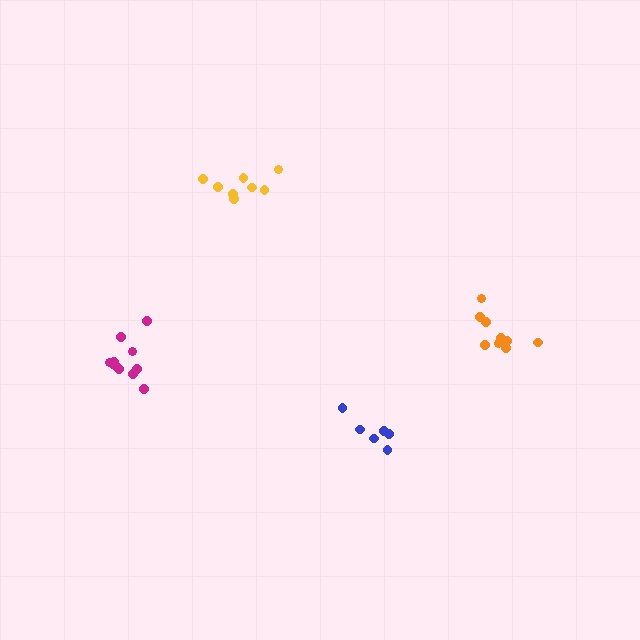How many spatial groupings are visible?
There are 4 spatial groupings.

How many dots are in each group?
Group 1: 8 dots, Group 2: 9 dots, Group 3: 6 dots, Group 4: 11 dots (34 total).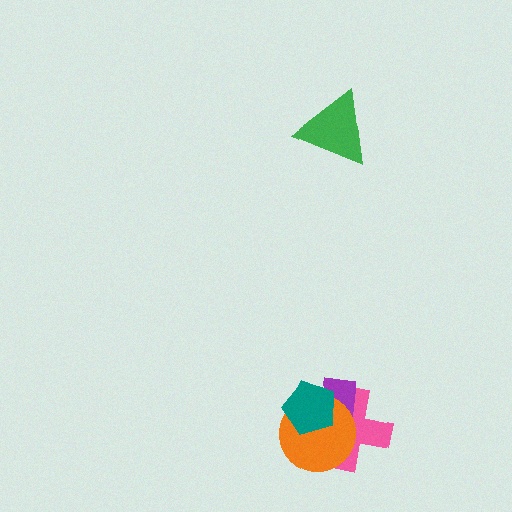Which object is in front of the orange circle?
The teal pentagon is in front of the orange circle.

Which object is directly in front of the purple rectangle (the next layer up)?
The orange circle is directly in front of the purple rectangle.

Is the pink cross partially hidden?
Yes, it is partially covered by another shape.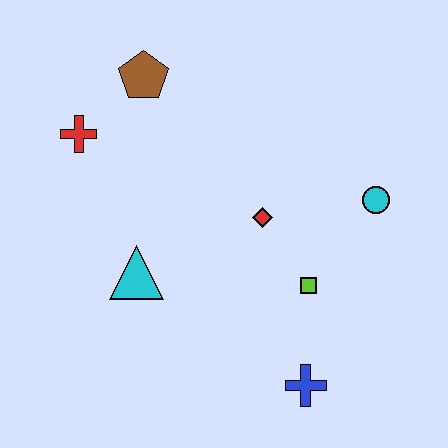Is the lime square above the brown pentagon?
No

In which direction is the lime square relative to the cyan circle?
The lime square is below the cyan circle.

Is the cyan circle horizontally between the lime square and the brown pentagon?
No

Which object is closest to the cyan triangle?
The red diamond is closest to the cyan triangle.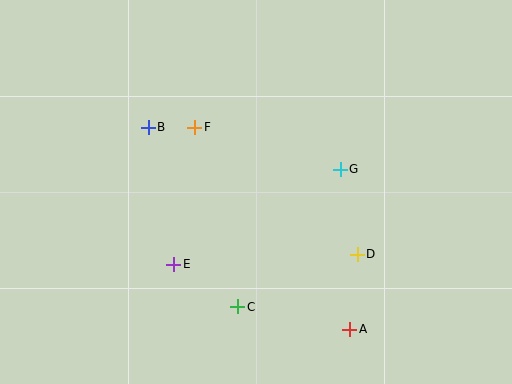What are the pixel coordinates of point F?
Point F is at (195, 127).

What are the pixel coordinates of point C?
Point C is at (238, 307).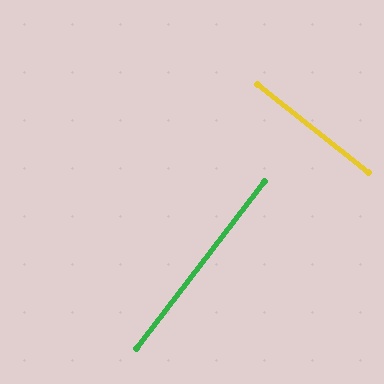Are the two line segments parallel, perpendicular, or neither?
Perpendicular — they meet at approximately 89°.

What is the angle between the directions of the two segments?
Approximately 89 degrees.